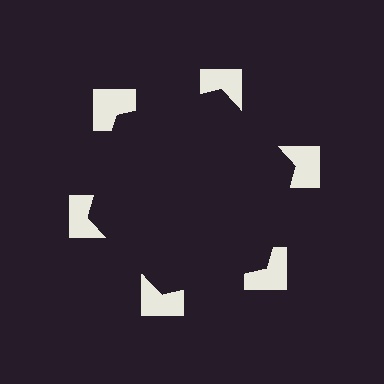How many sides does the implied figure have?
6 sides.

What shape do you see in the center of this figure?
An illusory hexagon — its edges are inferred from the aligned wedge cuts in the notched squares, not physically drawn.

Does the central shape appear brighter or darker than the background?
It typically appears slightly darker than the background, even though no actual brightness change is drawn.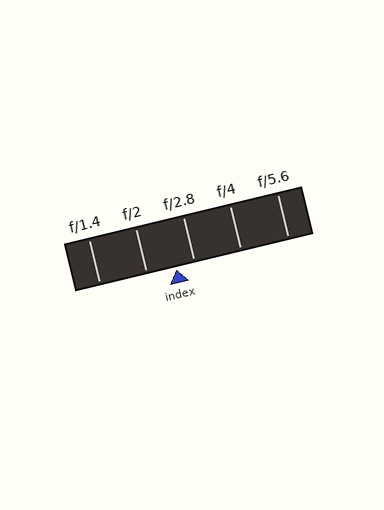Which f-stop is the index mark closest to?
The index mark is closest to f/2.8.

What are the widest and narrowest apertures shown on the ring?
The widest aperture shown is f/1.4 and the narrowest is f/5.6.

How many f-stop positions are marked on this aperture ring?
There are 5 f-stop positions marked.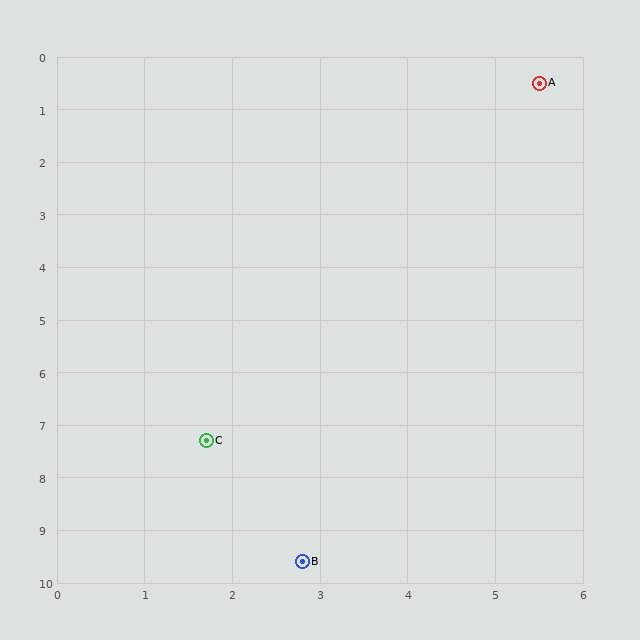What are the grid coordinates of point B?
Point B is at approximately (2.8, 9.6).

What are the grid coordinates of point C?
Point C is at approximately (1.7, 7.3).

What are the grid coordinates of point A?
Point A is at approximately (5.5, 0.5).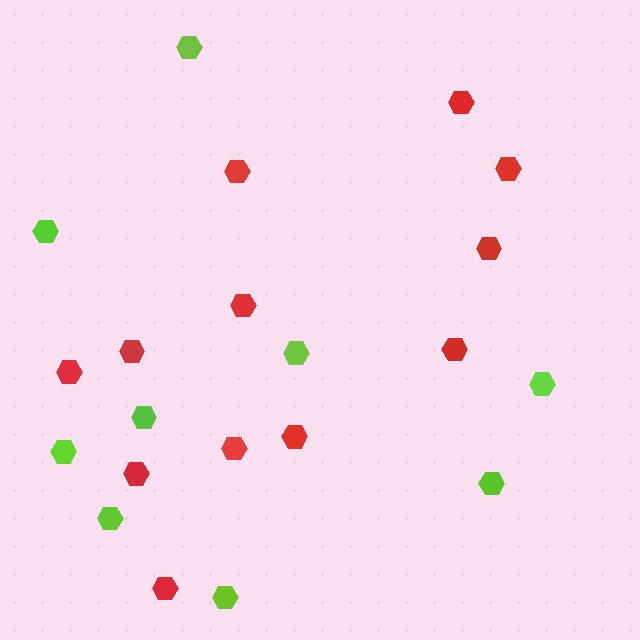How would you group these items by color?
There are 2 groups: one group of red hexagons (12) and one group of lime hexagons (9).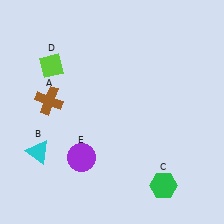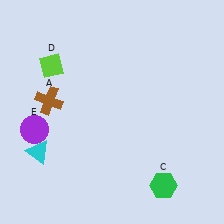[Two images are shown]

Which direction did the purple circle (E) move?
The purple circle (E) moved left.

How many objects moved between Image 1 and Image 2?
1 object moved between the two images.